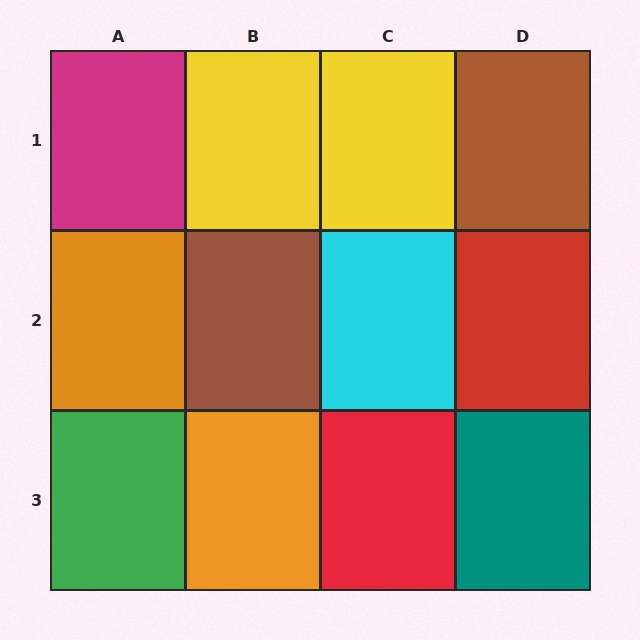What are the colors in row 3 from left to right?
Green, orange, red, teal.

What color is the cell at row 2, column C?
Cyan.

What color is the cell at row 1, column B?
Yellow.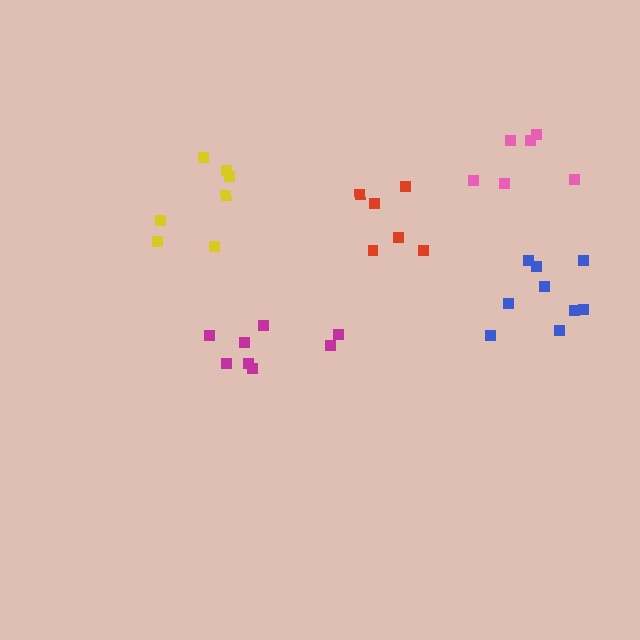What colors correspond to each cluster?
The clusters are colored: red, magenta, blue, pink, yellow.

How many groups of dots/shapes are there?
There are 5 groups.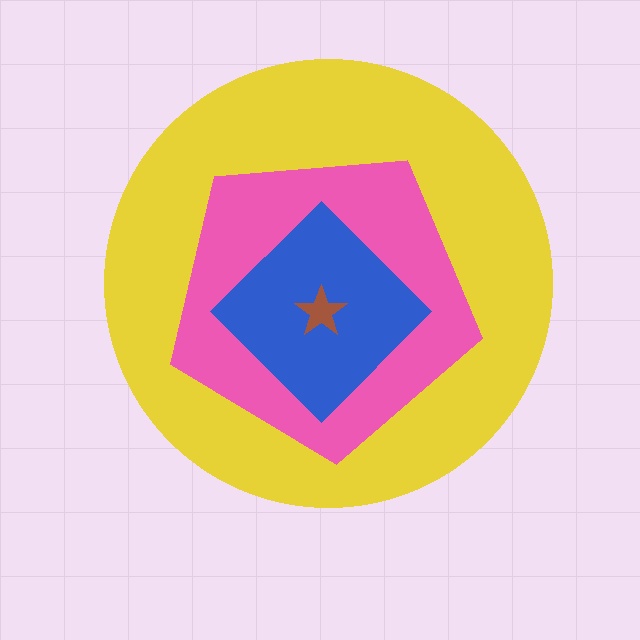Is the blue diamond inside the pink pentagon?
Yes.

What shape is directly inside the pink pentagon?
The blue diamond.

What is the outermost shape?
The yellow circle.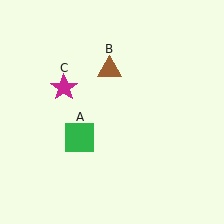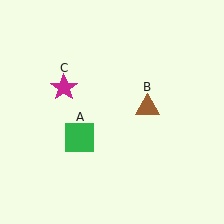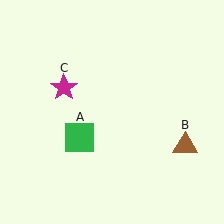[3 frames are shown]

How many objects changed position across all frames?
1 object changed position: brown triangle (object B).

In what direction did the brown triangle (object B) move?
The brown triangle (object B) moved down and to the right.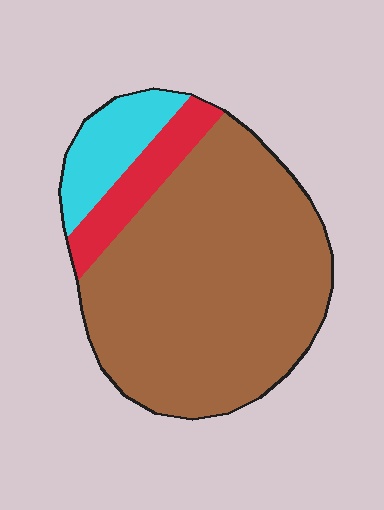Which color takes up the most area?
Brown, at roughly 75%.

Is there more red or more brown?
Brown.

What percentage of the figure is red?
Red covers 11% of the figure.